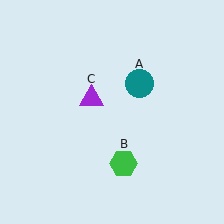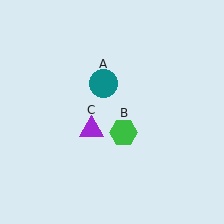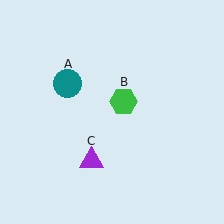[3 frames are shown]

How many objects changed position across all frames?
3 objects changed position: teal circle (object A), green hexagon (object B), purple triangle (object C).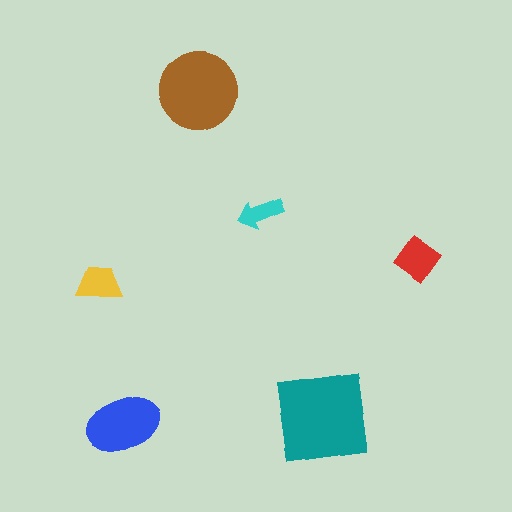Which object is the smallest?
The cyan arrow.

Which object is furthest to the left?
The yellow trapezoid is leftmost.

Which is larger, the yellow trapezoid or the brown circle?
The brown circle.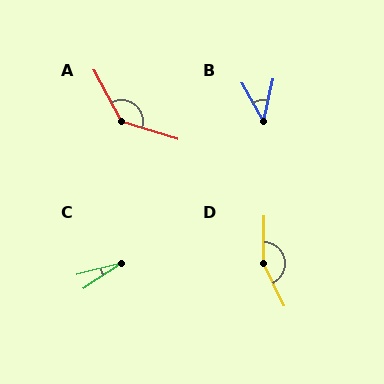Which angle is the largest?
D, at approximately 153 degrees.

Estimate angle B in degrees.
Approximately 41 degrees.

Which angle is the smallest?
C, at approximately 18 degrees.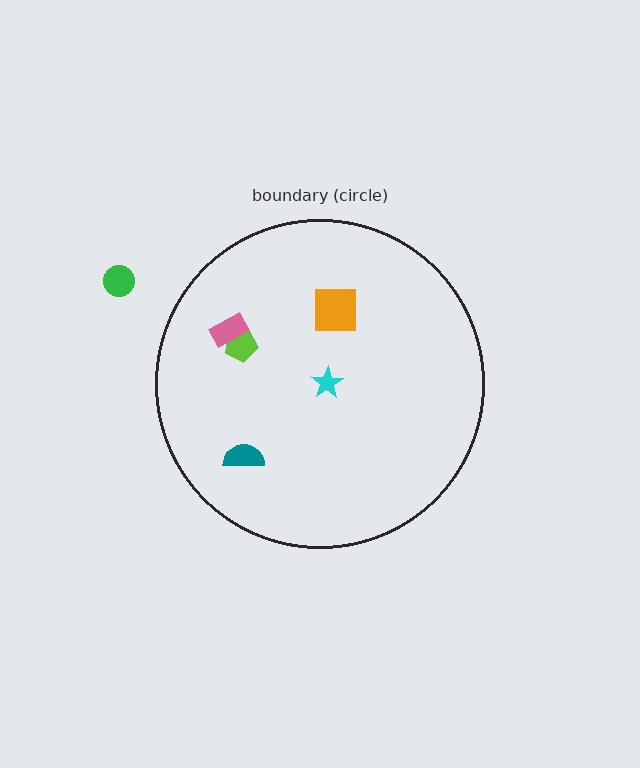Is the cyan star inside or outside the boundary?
Inside.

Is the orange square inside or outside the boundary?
Inside.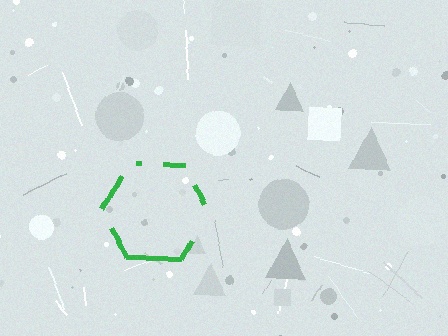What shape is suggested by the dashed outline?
The dashed outline suggests a hexagon.